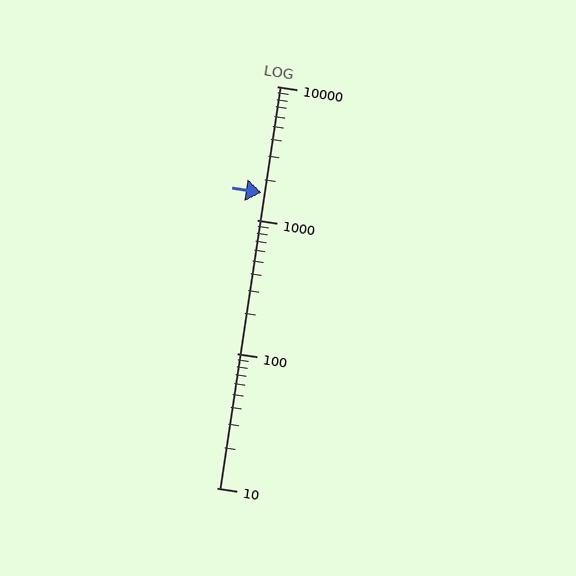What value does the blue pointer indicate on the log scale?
The pointer indicates approximately 1600.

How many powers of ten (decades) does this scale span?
The scale spans 3 decades, from 10 to 10000.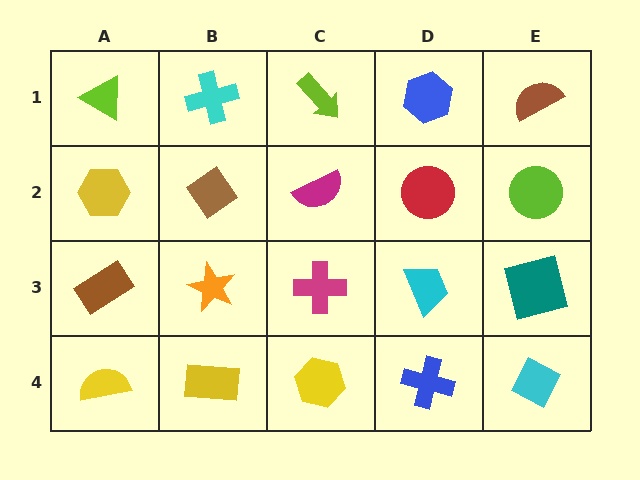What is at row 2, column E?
A lime circle.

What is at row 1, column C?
A lime arrow.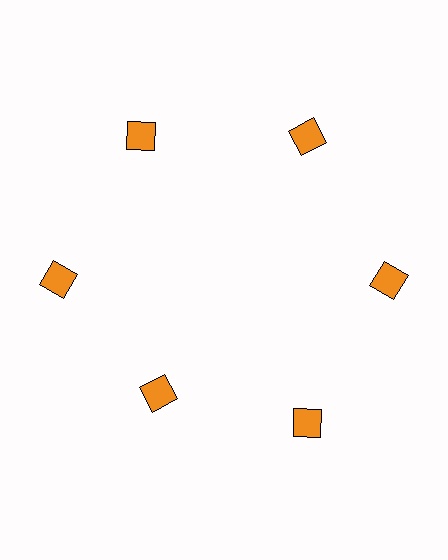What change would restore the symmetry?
The symmetry would be restored by moving it outward, back onto the ring so that all 6 squares sit at equal angles and equal distance from the center.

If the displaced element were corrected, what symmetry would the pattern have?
It would have 6-fold rotational symmetry — the pattern would map onto itself every 60 degrees.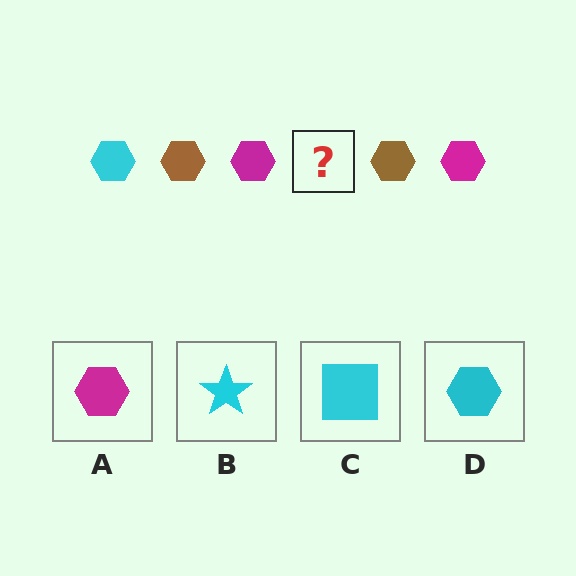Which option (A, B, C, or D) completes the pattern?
D.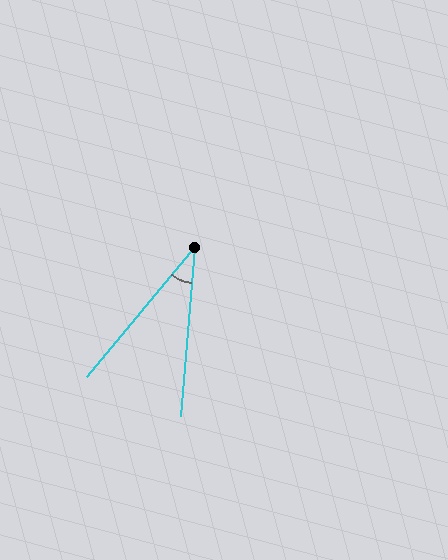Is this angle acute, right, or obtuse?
It is acute.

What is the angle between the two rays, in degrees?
Approximately 35 degrees.